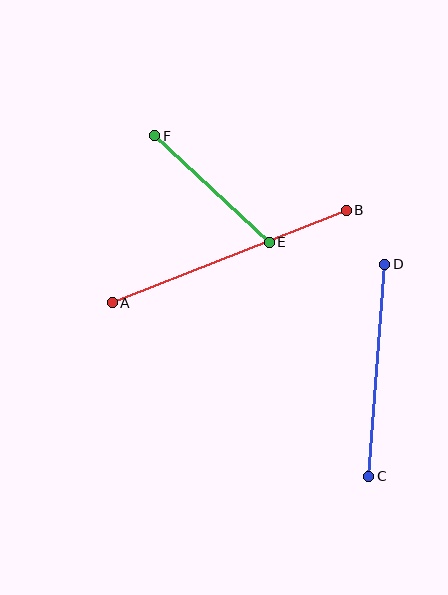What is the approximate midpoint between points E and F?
The midpoint is at approximately (212, 189) pixels.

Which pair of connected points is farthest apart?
Points A and B are farthest apart.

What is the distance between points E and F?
The distance is approximately 156 pixels.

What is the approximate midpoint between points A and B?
The midpoint is at approximately (229, 256) pixels.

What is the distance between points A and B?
The distance is approximately 252 pixels.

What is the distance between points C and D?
The distance is approximately 213 pixels.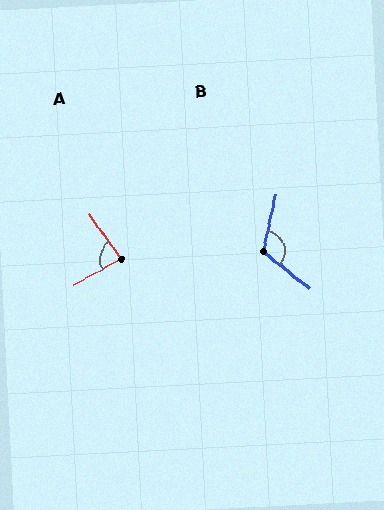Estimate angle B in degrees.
Approximately 116 degrees.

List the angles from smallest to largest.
A (84°), B (116°).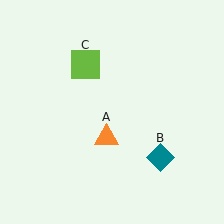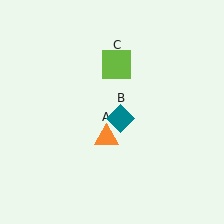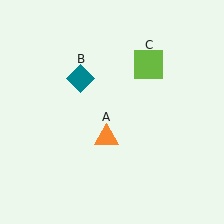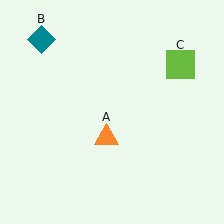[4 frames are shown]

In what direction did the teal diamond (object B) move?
The teal diamond (object B) moved up and to the left.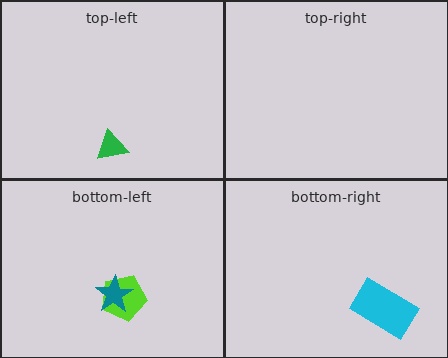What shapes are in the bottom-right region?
The cyan rectangle.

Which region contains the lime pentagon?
The bottom-left region.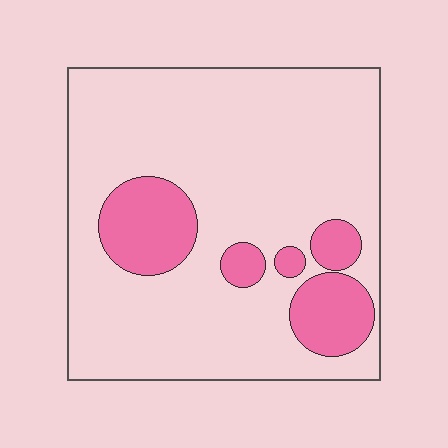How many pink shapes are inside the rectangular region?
5.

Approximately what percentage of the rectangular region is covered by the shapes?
Approximately 20%.